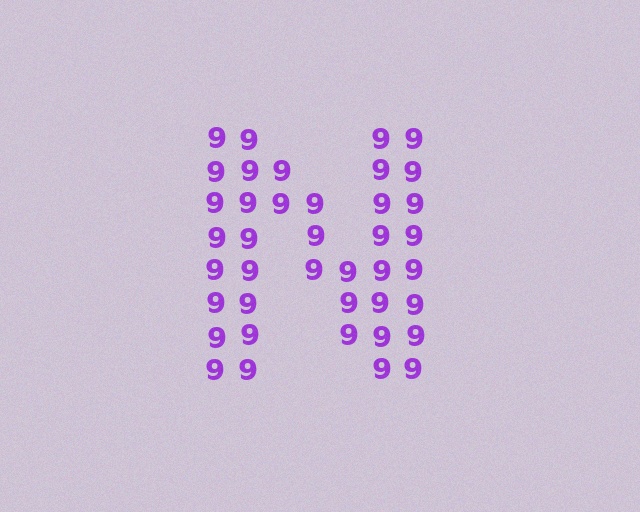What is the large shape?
The large shape is the letter N.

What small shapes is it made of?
It is made of small digit 9's.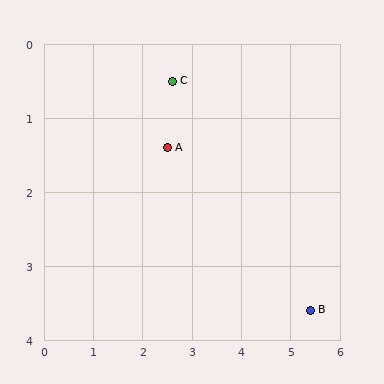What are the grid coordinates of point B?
Point B is at approximately (5.4, 3.6).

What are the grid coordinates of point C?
Point C is at approximately (2.6, 0.5).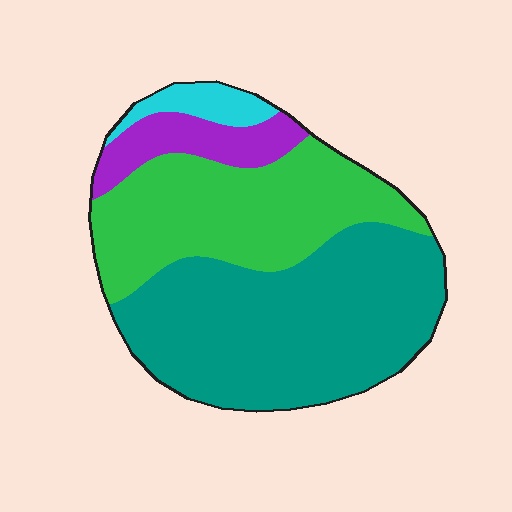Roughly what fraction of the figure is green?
Green covers 35% of the figure.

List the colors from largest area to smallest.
From largest to smallest: teal, green, purple, cyan.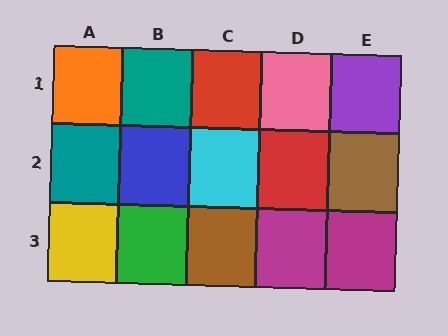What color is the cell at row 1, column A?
Orange.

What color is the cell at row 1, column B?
Teal.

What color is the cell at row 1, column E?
Purple.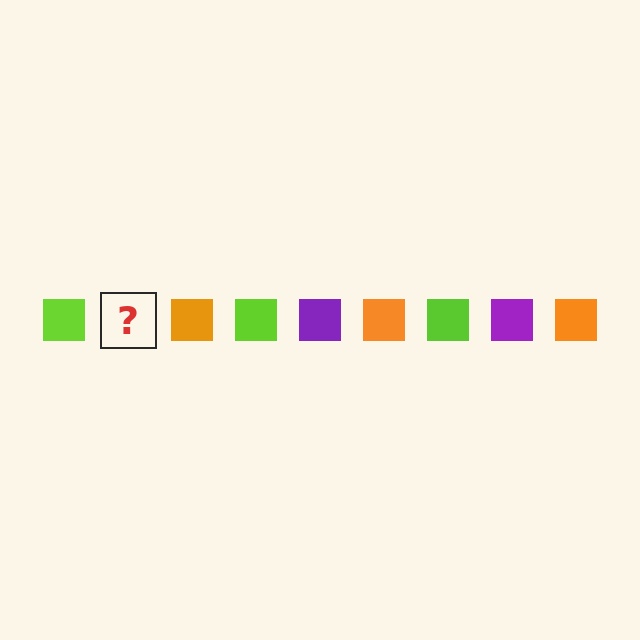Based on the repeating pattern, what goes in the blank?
The blank should be a purple square.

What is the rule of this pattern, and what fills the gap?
The rule is that the pattern cycles through lime, purple, orange squares. The gap should be filled with a purple square.